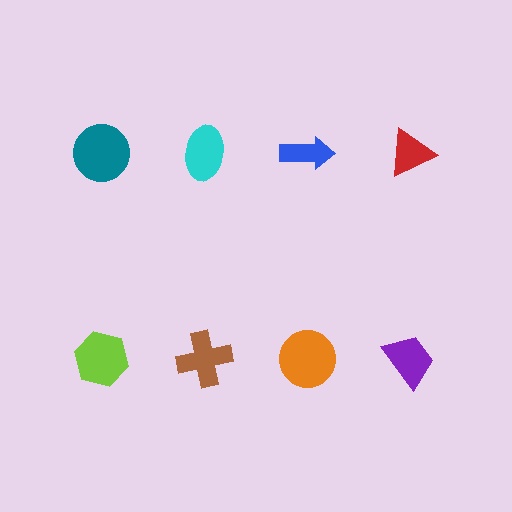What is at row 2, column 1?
A lime hexagon.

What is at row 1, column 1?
A teal circle.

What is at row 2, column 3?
An orange circle.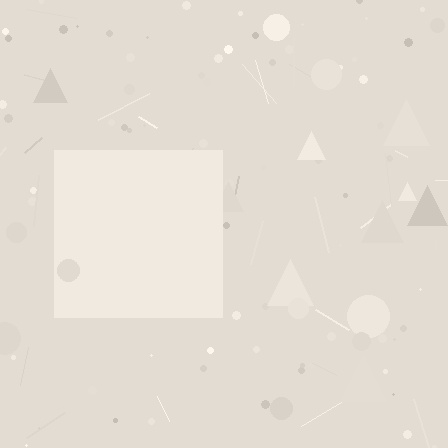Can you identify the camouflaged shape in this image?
The camouflaged shape is a square.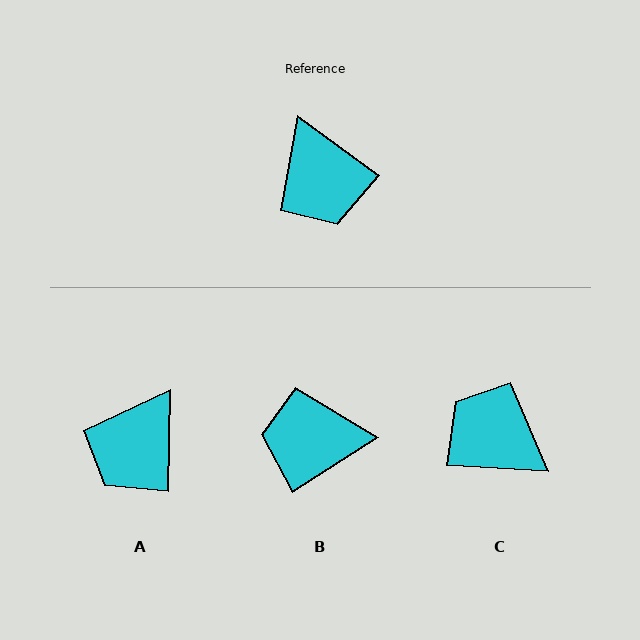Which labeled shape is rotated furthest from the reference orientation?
C, about 147 degrees away.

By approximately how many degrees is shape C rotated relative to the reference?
Approximately 147 degrees clockwise.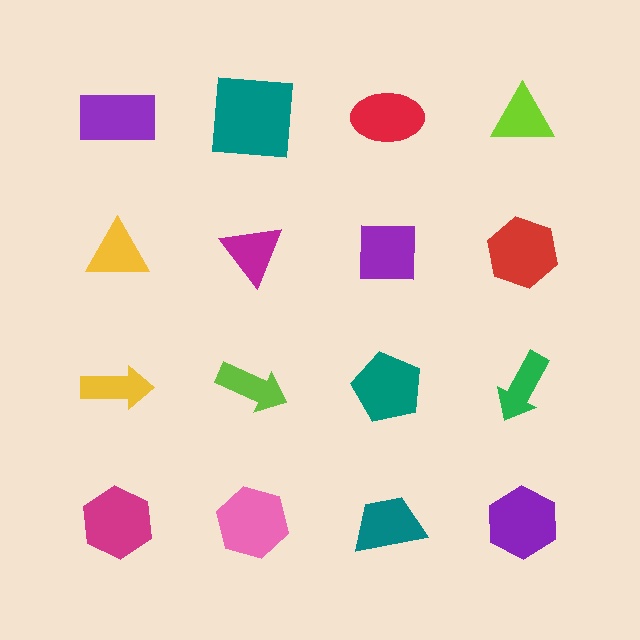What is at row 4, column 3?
A teal trapezoid.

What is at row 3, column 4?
A green arrow.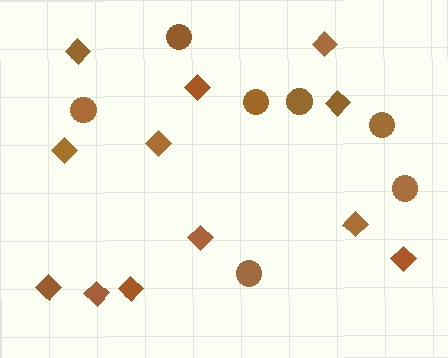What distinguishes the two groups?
There are 2 groups: one group of circles (7) and one group of diamonds (12).